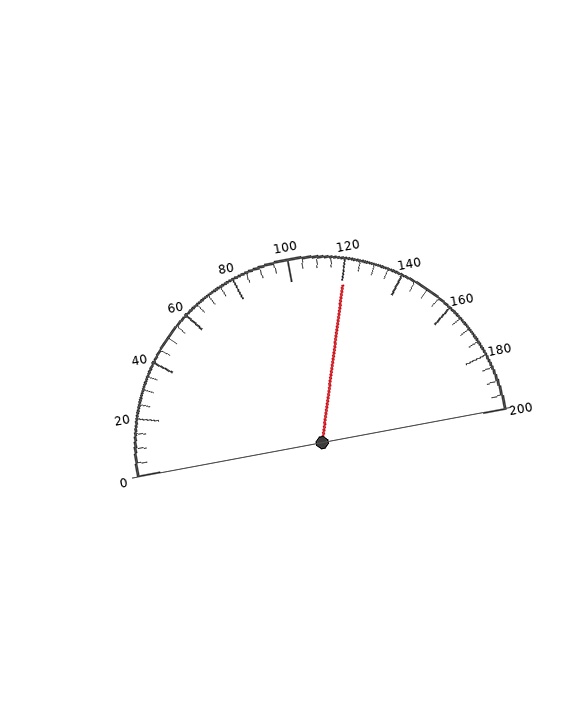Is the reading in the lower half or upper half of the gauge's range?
The reading is in the upper half of the range (0 to 200).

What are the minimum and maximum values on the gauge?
The gauge ranges from 0 to 200.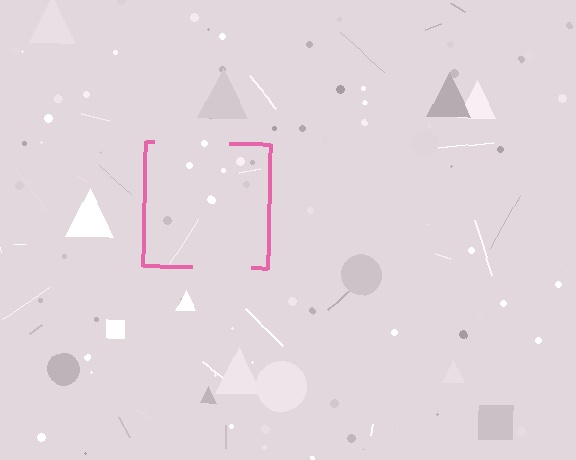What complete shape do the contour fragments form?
The contour fragments form a square.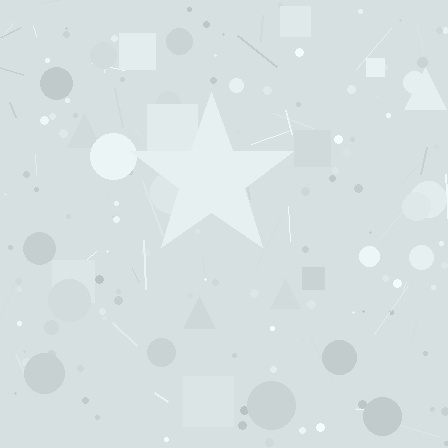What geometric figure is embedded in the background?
A star is embedded in the background.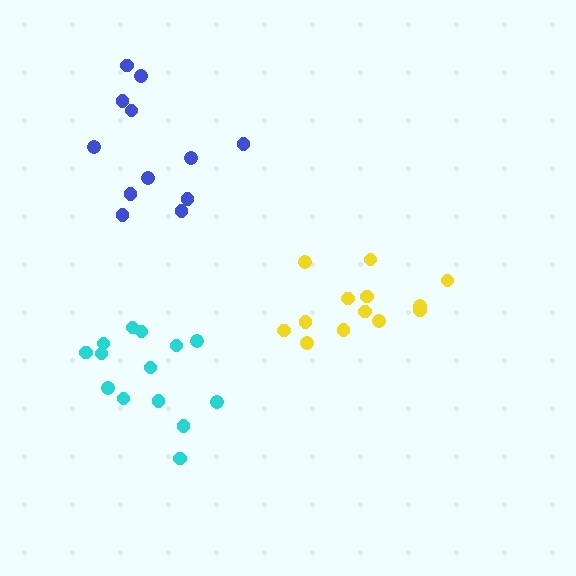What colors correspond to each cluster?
The clusters are colored: blue, yellow, cyan.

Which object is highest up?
The blue cluster is topmost.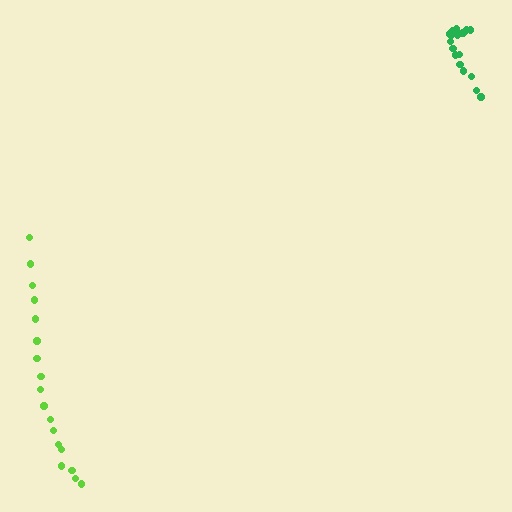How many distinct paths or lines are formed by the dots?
There are 2 distinct paths.